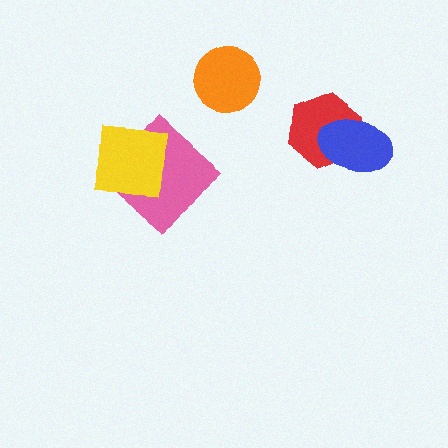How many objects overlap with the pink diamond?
1 object overlaps with the pink diamond.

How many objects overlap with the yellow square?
1 object overlaps with the yellow square.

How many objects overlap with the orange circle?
0 objects overlap with the orange circle.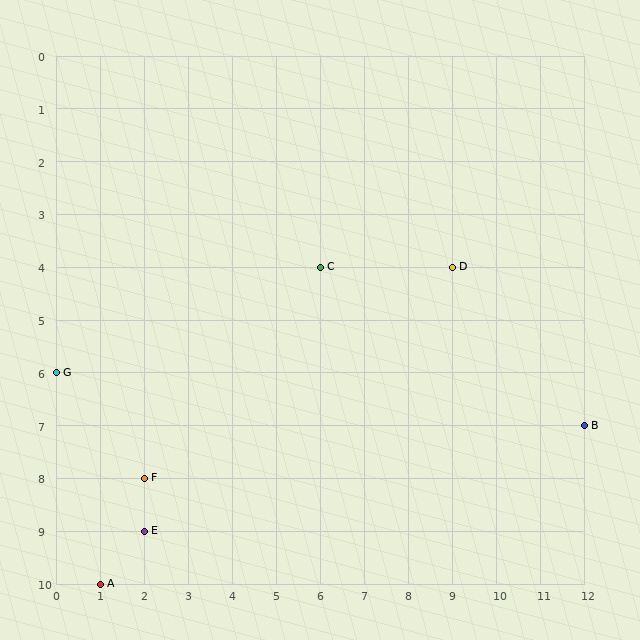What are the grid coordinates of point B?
Point B is at grid coordinates (12, 7).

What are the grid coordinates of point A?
Point A is at grid coordinates (1, 10).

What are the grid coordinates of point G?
Point G is at grid coordinates (0, 6).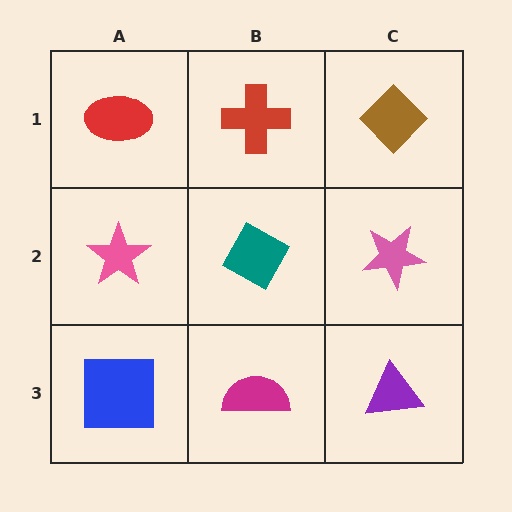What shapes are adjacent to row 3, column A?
A pink star (row 2, column A), a magenta semicircle (row 3, column B).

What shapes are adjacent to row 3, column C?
A pink star (row 2, column C), a magenta semicircle (row 3, column B).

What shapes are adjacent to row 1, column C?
A pink star (row 2, column C), a red cross (row 1, column B).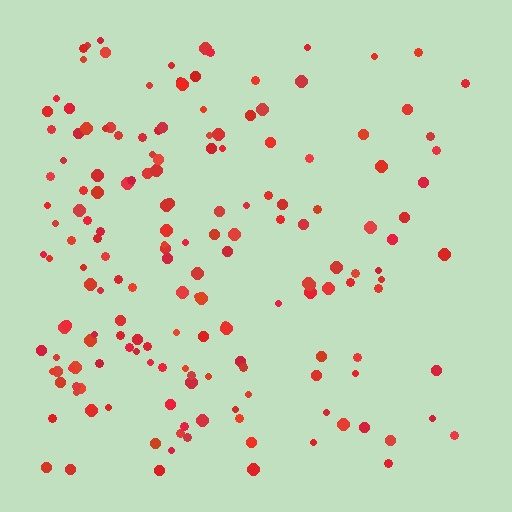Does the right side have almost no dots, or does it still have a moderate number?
Still a moderate number, just noticeably fewer than the left.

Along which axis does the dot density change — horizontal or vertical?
Horizontal.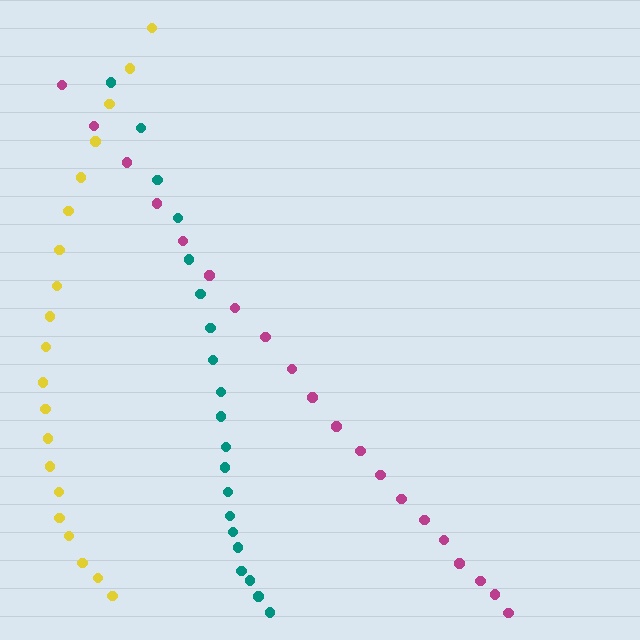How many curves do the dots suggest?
There are 3 distinct paths.